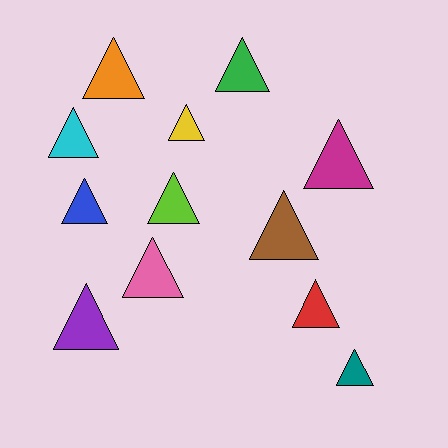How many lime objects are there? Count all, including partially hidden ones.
There is 1 lime object.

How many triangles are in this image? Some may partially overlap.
There are 12 triangles.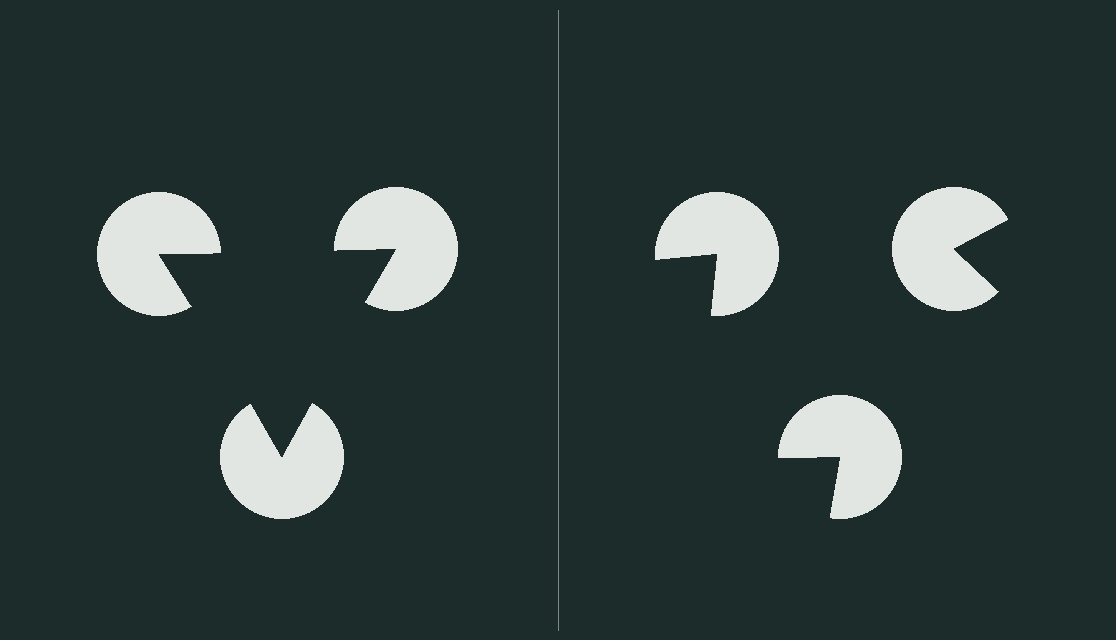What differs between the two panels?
The pac-man discs are positioned identically on both sides; only the wedge orientations differ. On the left they align to a triangle; on the right they are misaligned.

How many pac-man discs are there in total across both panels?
6 — 3 on each side.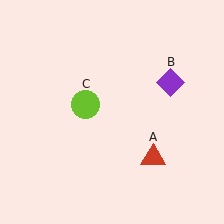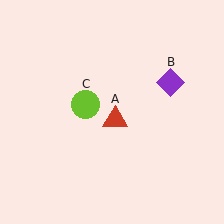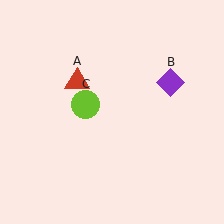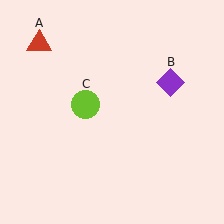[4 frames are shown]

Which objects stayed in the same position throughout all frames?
Purple diamond (object B) and lime circle (object C) remained stationary.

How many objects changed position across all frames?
1 object changed position: red triangle (object A).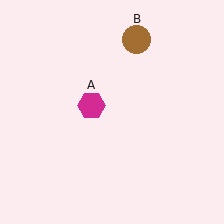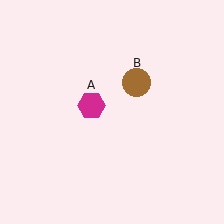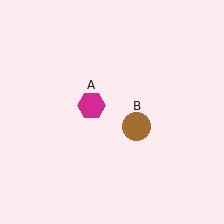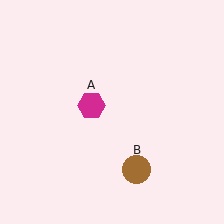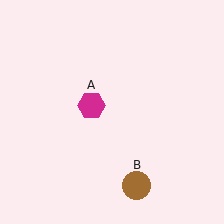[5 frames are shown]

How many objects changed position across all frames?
1 object changed position: brown circle (object B).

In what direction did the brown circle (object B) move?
The brown circle (object B) moved down.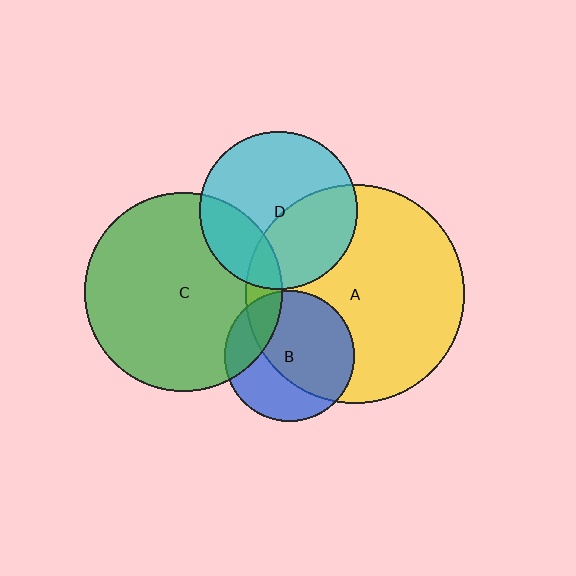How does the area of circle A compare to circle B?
Approximately 2.8 times.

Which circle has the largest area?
Circle A (yellow).